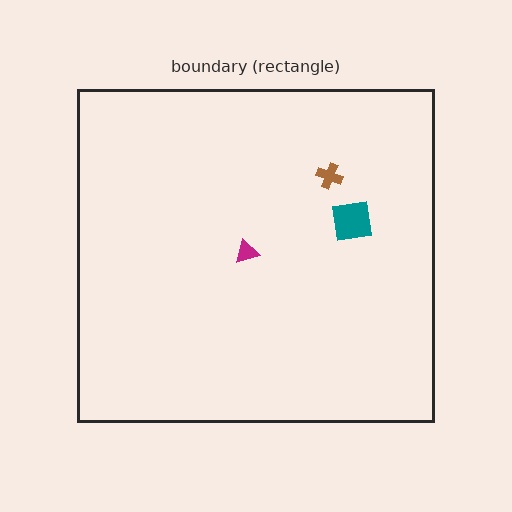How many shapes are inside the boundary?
3 inside, 0 outside.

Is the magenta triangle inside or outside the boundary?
Inside.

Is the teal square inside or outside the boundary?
Inside.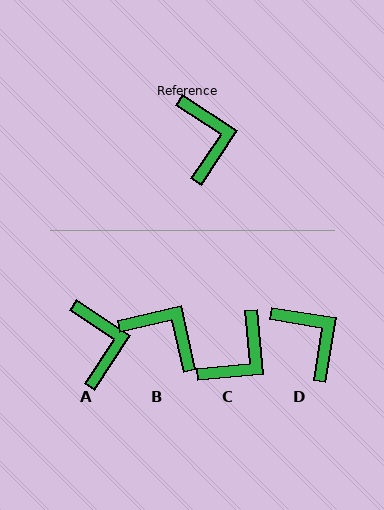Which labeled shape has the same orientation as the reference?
A.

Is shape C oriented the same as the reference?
No, it is off by about 51 degrees.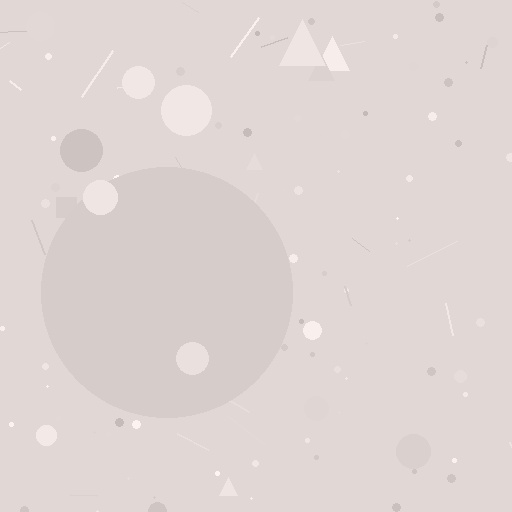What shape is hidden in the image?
A circle is hidden in the image.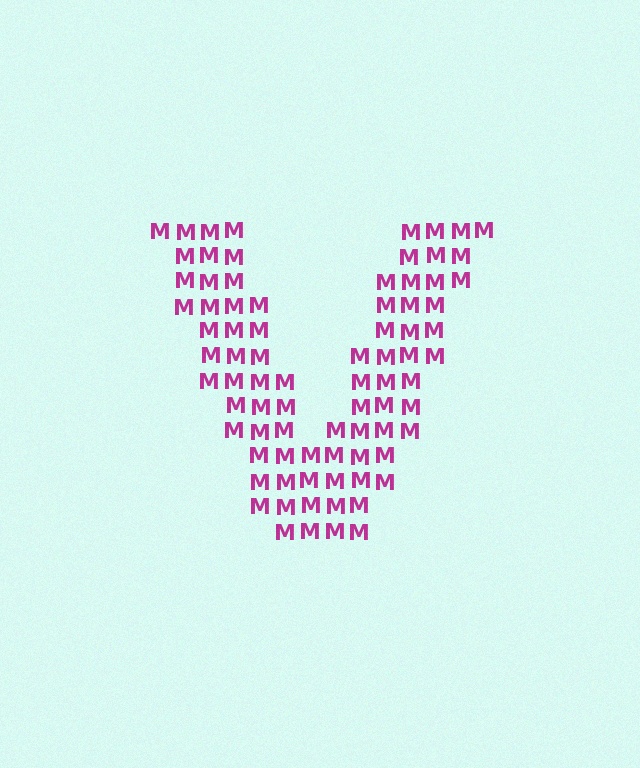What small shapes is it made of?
It is made of small letter M's.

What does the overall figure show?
The overall figure shows the letter V.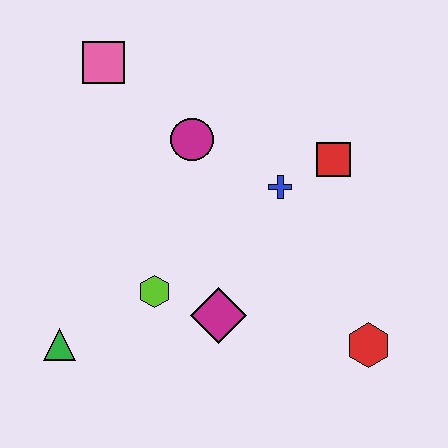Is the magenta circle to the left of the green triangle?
No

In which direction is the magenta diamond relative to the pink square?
The magenta diamond is below the pink square.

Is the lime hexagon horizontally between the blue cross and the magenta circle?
No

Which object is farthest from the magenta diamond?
The pink square is farthest from the magenta diamond.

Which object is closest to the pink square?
The magenta circle is closest to the pink square.